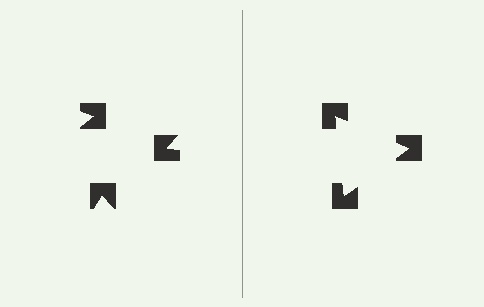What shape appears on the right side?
An illusory triangle.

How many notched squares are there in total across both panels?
6 — 3 on each side.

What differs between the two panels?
The notched squares are positioned identically on both sides; only the wedge orientations differ. On the right they align to a triangle; on the left they are misaligned.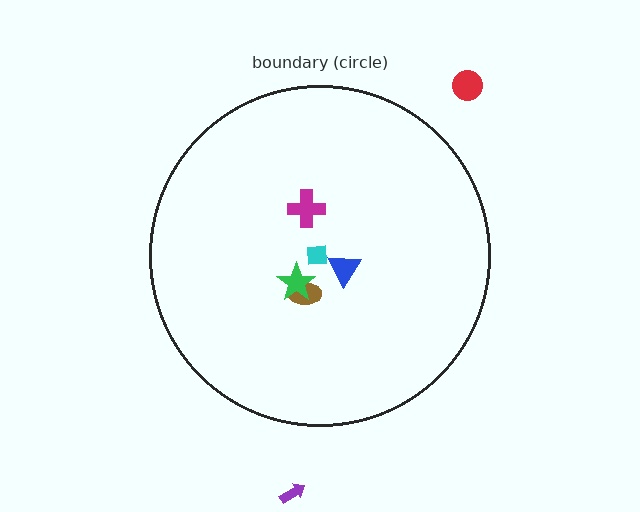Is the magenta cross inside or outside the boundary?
Inside.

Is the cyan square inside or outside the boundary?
Inside.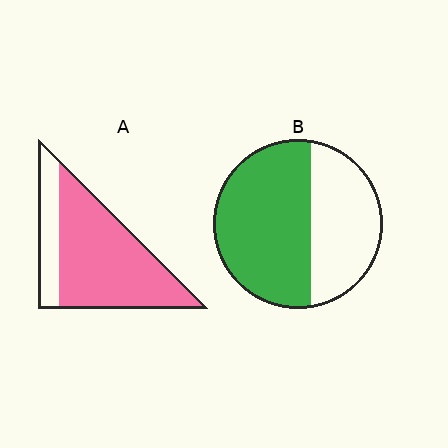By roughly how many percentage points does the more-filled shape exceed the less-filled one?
By roughly 15 percentage points (A over B).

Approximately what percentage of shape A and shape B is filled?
A is approximately 75% and B is approximately 60%.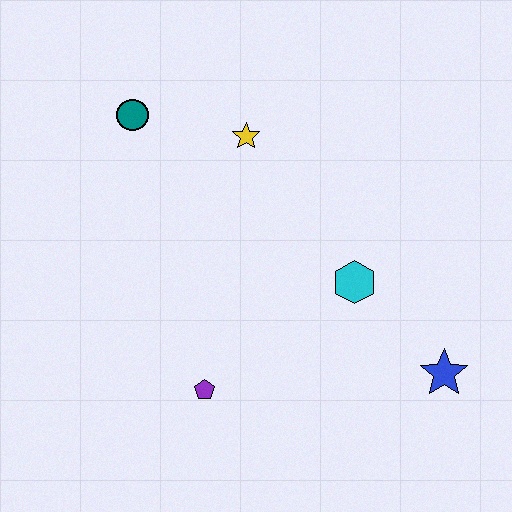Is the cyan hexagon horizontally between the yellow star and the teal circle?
No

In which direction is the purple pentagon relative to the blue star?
The purple pentagon is to the left of the blue star.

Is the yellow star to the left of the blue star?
Yes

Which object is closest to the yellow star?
The teal circle is closest to the yellow star.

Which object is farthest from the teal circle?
The blue star is farthest from the teal circle.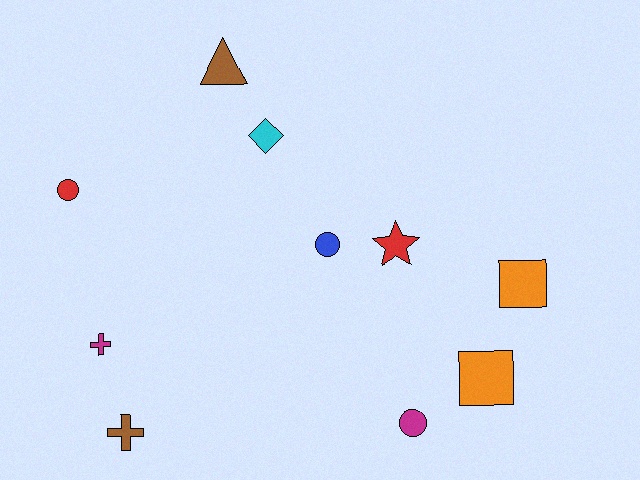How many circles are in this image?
There are 3 circles.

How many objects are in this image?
There are 10 objects.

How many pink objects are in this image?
There are no pink objects.